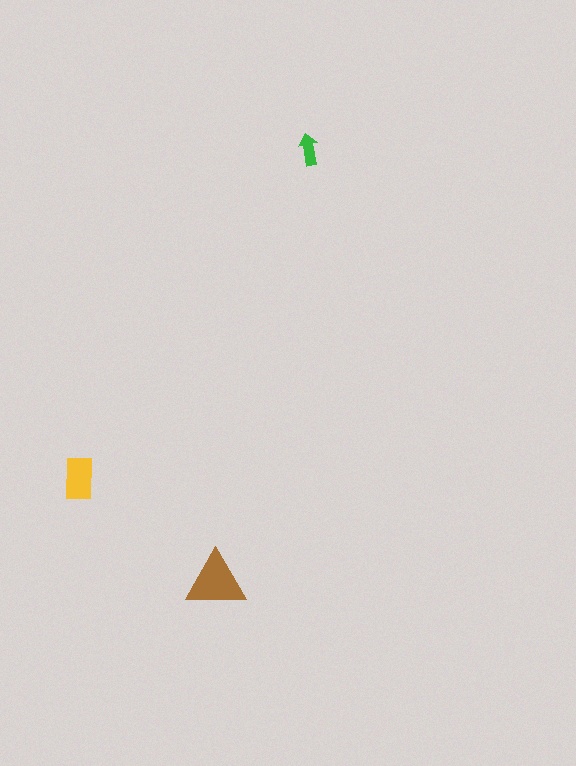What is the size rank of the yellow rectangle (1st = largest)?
2nd.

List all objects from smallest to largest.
The green arrow, the yellow rectangle, the brown triangle.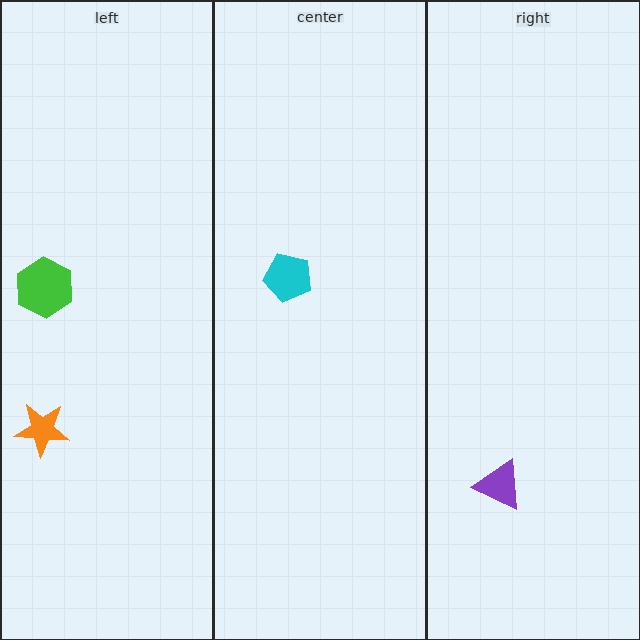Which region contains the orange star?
The left region.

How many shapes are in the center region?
1.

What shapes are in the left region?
The orange star, the green hexagon.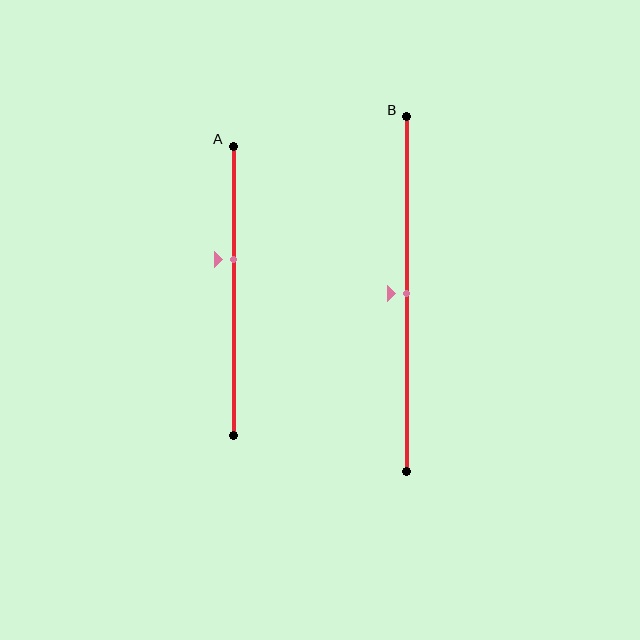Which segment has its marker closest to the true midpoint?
Segment B has its marker closest to the true midpoint.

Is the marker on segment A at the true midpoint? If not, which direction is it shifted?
No, the marker on segment A is shifted upward by about 11% of the segment length.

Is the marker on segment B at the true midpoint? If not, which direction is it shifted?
Yes, the marker on segment B is at the true midpoint.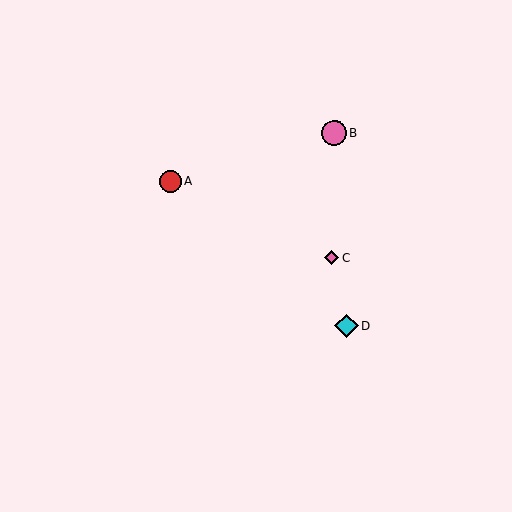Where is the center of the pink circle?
The center of the pink circle is at (334, 133).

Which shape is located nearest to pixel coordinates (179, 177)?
The red circle (labeled A) at (171, 181) is nearest to that location.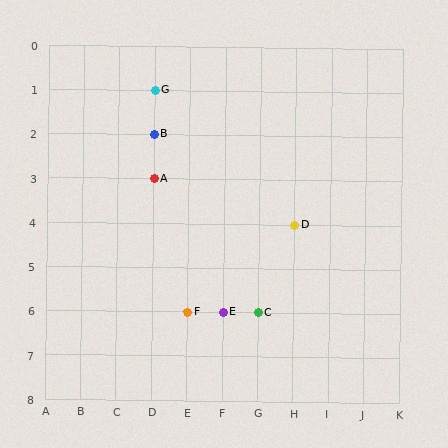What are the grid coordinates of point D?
Point D is at grid coordinates (H, 4).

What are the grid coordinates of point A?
Point A is at grid coordinates (D, 3).